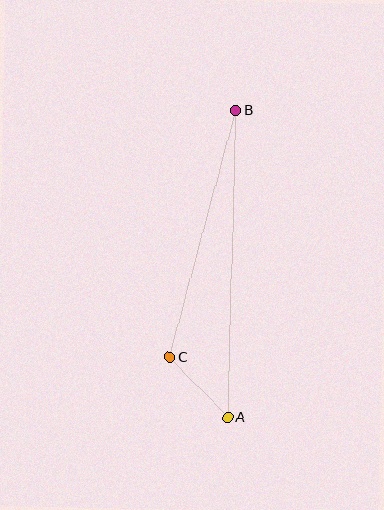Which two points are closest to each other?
Points A and C are closest to each other.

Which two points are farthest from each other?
Points A and B are farthest from each other.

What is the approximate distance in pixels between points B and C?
The distance between B and C is approximately 255 pixels.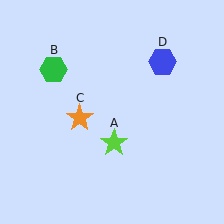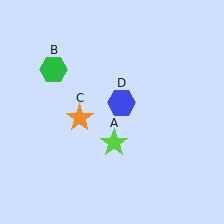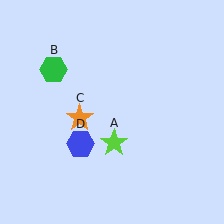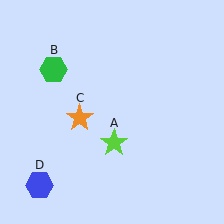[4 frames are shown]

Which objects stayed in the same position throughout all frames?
Lime star (object A) and green hexagon (object B) and orange star (object C) remained stationary.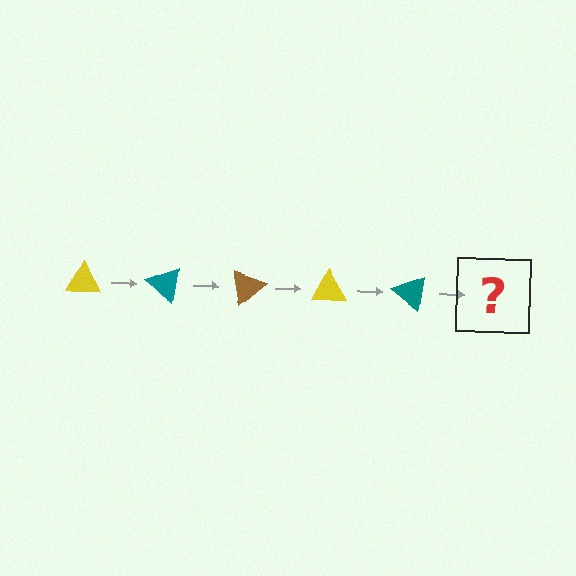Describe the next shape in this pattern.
It should be a brown triangle, rotated 200 degrees from the start.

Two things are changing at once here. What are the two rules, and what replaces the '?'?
The two rules are that it rotates 40 degrees each step and the color cycles through yellow, teal, and brown. The '?' should be a brown triangle, rotated 200 degrees from the start.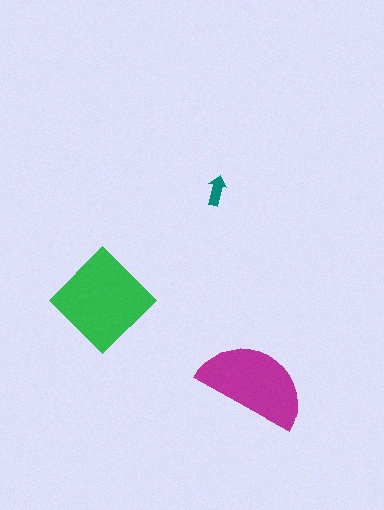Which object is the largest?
The green diamond.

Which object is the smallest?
The teal arrow.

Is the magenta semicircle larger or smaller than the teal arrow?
Larger.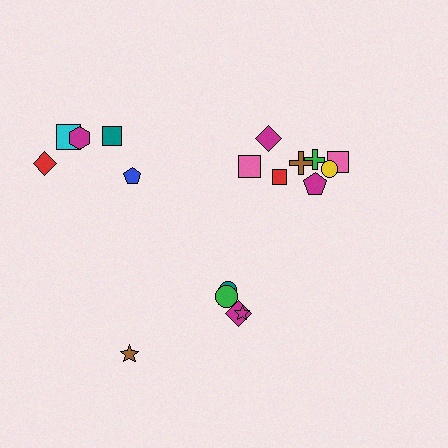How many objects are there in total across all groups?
There are 18 objects.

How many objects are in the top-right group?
There are 8 objects.